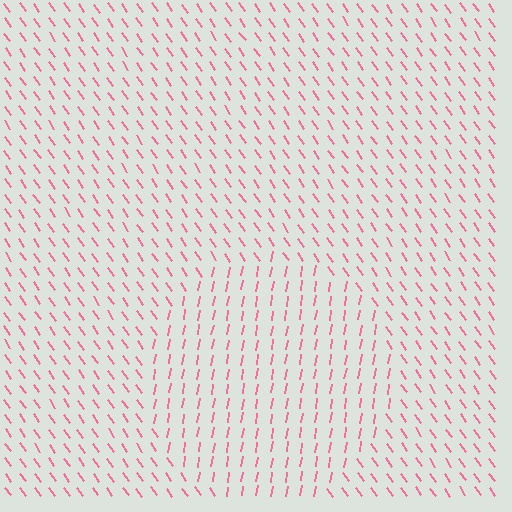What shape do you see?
I see a circle.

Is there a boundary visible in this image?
Yes, there is a texture boundary formed by a change in line orientation.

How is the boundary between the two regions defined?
The boundary is defined purely by a change in line orientation (approximately 45 degrees difference). All lines are the same color and thickness.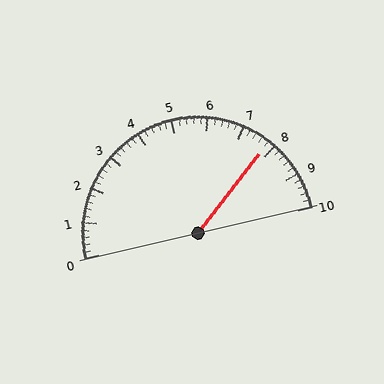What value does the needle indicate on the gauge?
The needle indicates approximately 7.8.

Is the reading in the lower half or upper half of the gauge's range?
The reading is in the upper half of the range (0 to 10).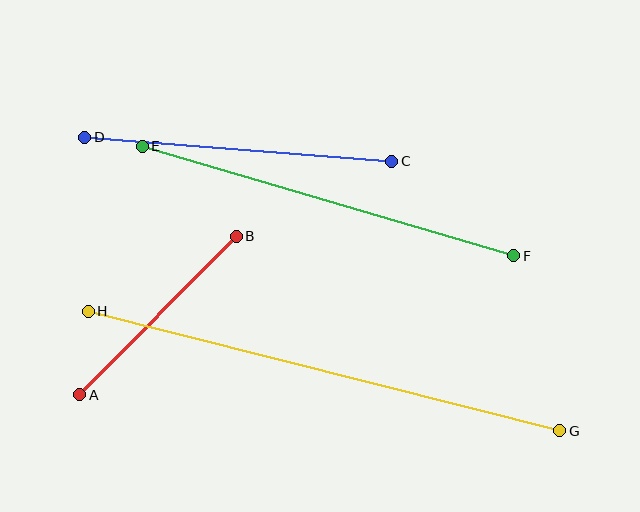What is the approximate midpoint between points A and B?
The midpoint is at approximately (158, 316) pixels.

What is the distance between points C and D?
The distance is approximately 308 pixels.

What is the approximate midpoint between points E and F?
The midpoint is at approximately (328, 201) pixels.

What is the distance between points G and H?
The distance is approximately 487 pixels.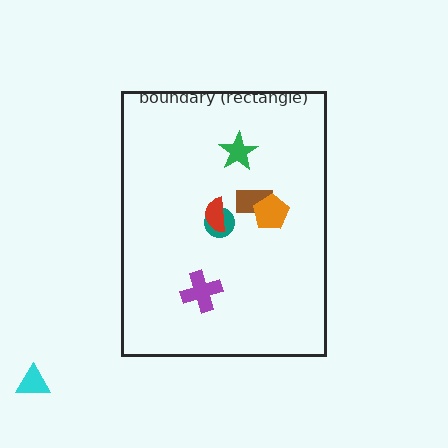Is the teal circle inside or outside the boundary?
Inside.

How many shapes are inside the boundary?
6 inside, 1 outside.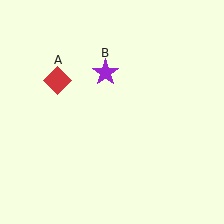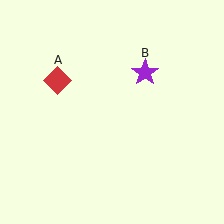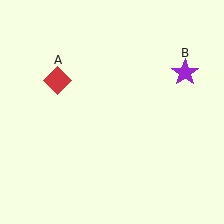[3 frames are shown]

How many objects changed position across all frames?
1 object changed position: purple star (object B).